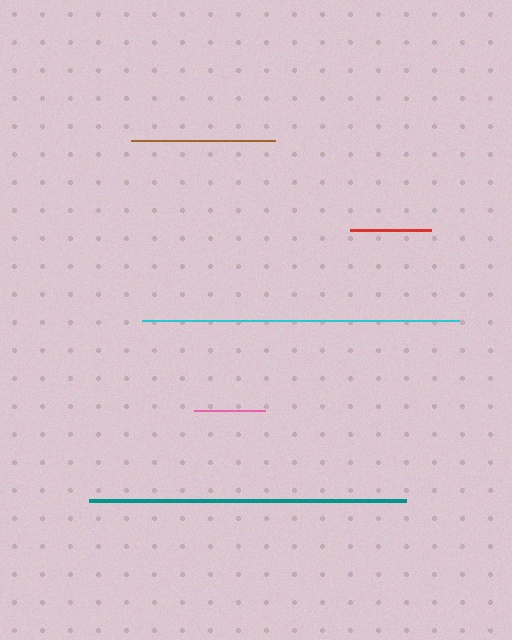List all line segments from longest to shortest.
From longest to shortest: teal, cyan, brown, red, pink.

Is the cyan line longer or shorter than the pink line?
The cyan line is longer than the pink line.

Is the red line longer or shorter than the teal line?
The teal line is longer than the red line.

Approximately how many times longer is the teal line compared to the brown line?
The teal line is approximately 2.2 times the length of the brown line.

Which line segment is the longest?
The teal line is the longest at approximately 317 pixels.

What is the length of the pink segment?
The pink segment is approximately 71 pixels long.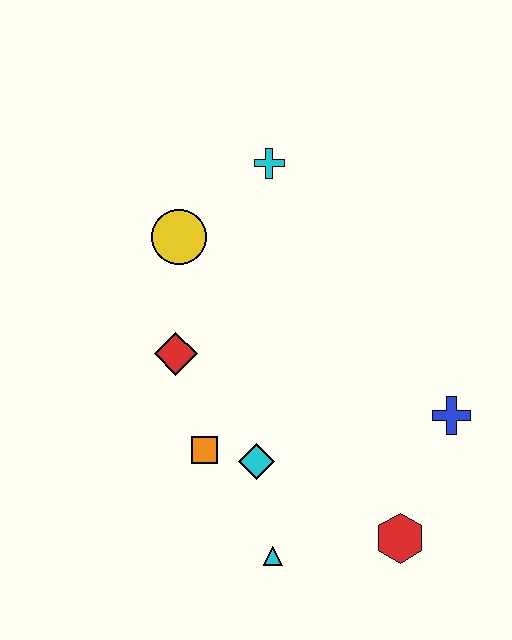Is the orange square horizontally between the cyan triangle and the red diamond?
Yes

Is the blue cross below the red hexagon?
No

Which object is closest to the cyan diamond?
The orange square is closest to the cyan diamond.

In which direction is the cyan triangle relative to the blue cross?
The cyan triangle is to the left of the blue cross.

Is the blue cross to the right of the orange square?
Yes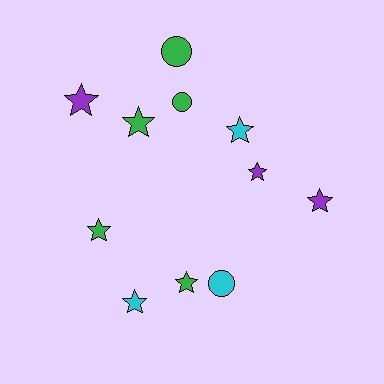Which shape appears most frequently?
Star, with 8 objects.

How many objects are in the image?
There are 11 objects.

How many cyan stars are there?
There are 2 cyan stars.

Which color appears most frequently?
Green, with 5 objects.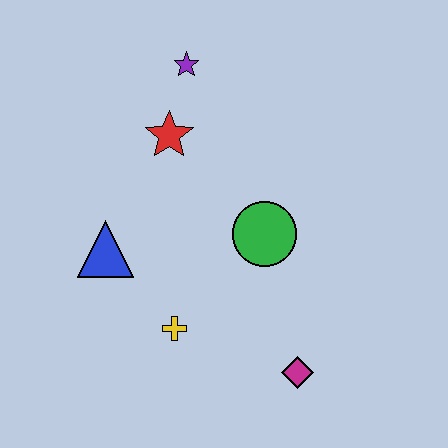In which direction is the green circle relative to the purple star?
The green circle is below the purple star.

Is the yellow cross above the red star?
No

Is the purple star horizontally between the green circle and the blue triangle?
Yes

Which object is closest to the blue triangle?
The yellow cross is closest to the blue triangle.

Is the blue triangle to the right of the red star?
No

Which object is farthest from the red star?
The magenta diamond is farthest from the red star.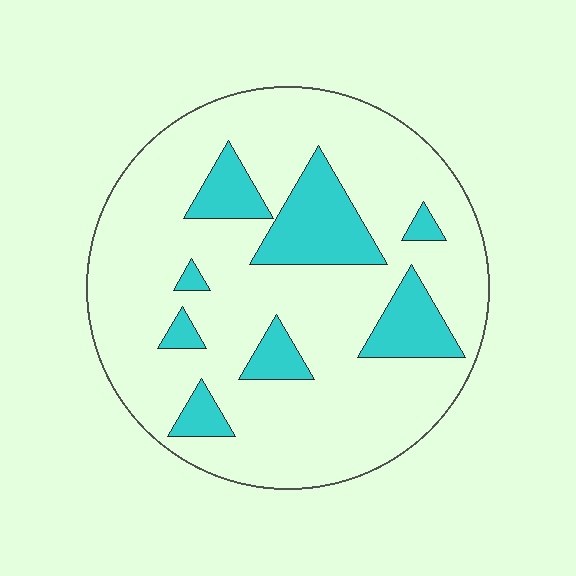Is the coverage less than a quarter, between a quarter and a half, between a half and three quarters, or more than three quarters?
Less than a quarter.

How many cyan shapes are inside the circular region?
8.